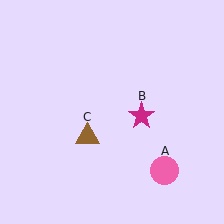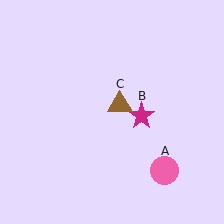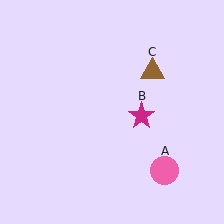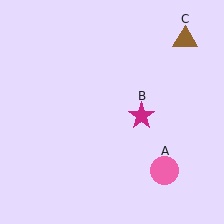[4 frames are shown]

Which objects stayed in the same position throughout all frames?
Pink circle (object A) and magenta star (object B) remained stationary.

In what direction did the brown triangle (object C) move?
The brown triangle (object C) moved up and to the right.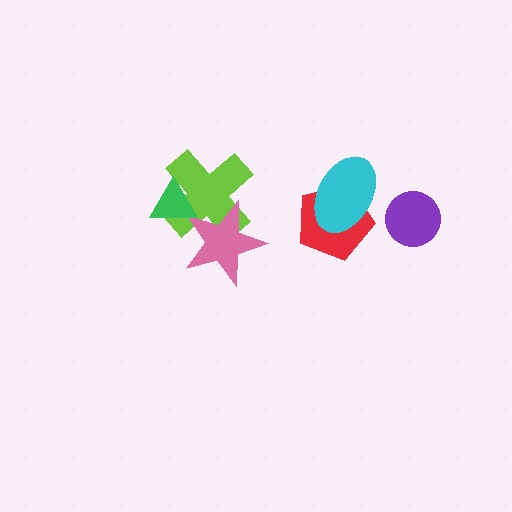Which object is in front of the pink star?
The green triangle is in front of the pink star.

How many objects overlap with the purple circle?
0 objects overlap with the purple circle.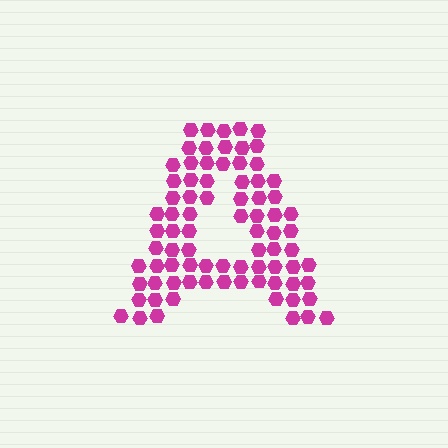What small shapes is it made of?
It is made of small hexagons.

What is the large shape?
The large shape is the letter A.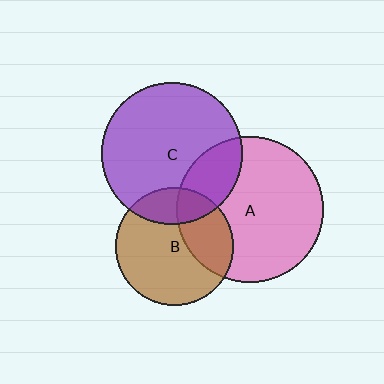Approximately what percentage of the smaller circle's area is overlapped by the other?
Approximately 30%.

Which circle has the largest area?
Circle A (pink).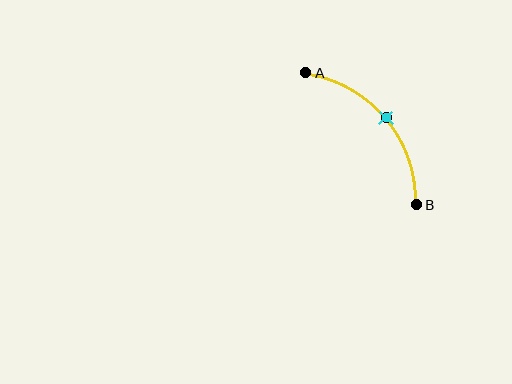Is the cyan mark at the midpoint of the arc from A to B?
Yes. The cyan mark lies on the arc at equal arc-length from both A and B — it is the arc midpoint.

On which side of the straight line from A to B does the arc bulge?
The arc bulges above and to the right of the straight line connecting A and B.